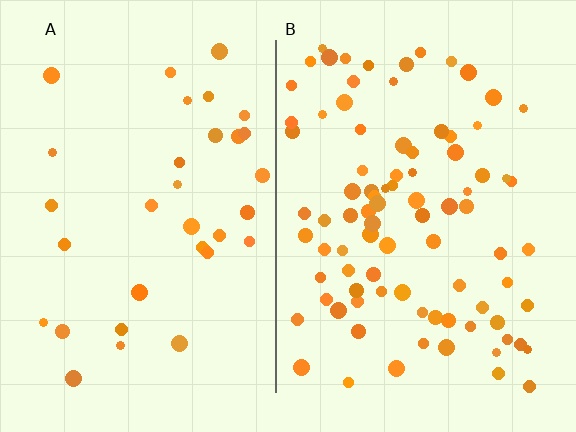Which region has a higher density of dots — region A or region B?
B (the right).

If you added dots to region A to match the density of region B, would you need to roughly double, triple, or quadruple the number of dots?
Approximately triple.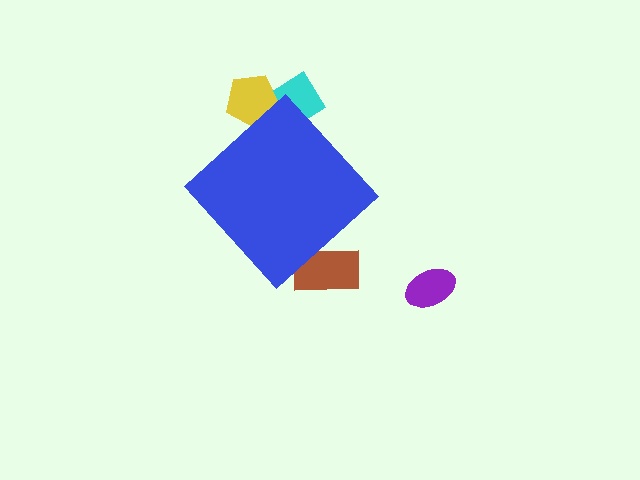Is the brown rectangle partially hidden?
Yes, the brown rectangle is partially hidden behind the blue diamond.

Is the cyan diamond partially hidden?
Yes, the cyan diamond is partially hidden behind the blue diamond.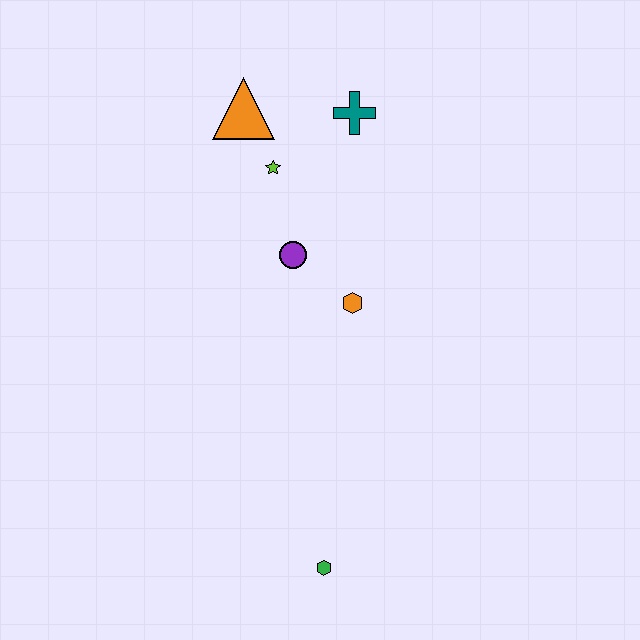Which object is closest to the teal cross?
The lime star is closest to the teal cross.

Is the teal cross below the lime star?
No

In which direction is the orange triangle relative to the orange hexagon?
The orange triangle is above the orange hexagon.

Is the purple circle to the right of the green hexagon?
No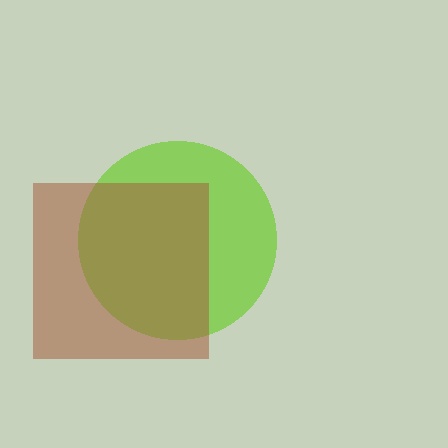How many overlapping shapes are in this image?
There are 2 overlapping shapes in the image.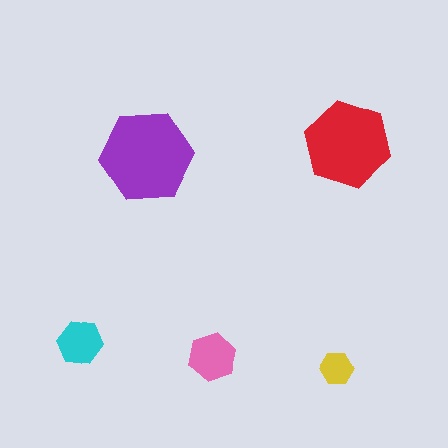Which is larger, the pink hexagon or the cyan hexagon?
The pink one.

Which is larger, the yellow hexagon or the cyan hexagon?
The cyan one.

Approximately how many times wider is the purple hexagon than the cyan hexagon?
About 2 times wider.